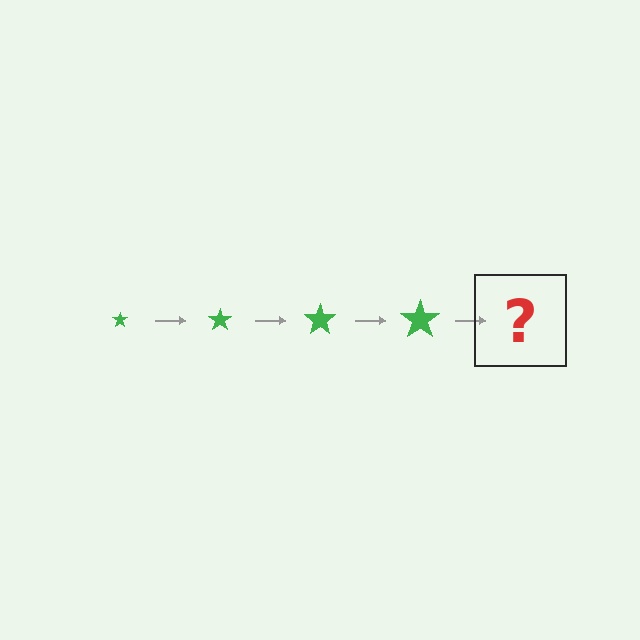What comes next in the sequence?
The next element should be a green star, larger than the previous one.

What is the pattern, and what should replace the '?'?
The pattern is that the star gets progressively larger each step. The '?' should be a green star, larger than the previous one.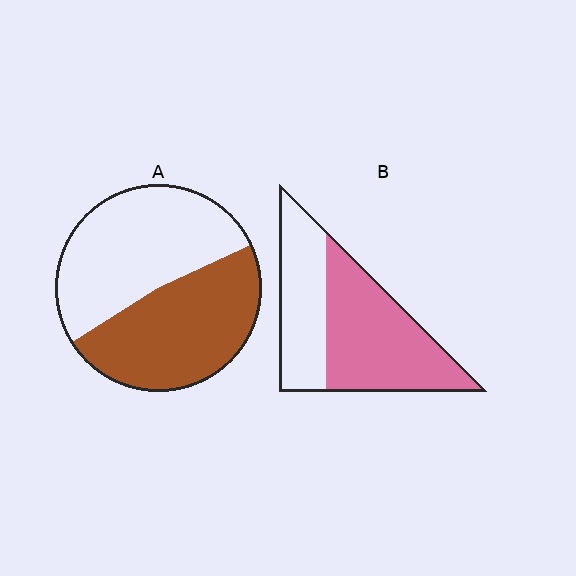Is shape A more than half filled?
Roughly half.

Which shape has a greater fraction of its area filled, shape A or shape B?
Shape B.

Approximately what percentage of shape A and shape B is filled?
A is approximately 50% and B is approximately 60%.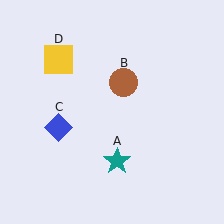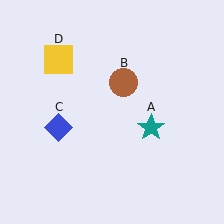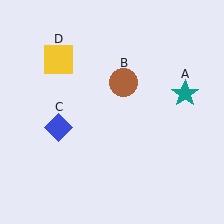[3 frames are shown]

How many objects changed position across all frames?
1 object changed position: teal star (object A).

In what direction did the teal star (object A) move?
The teal star (object A) moved up and to the right.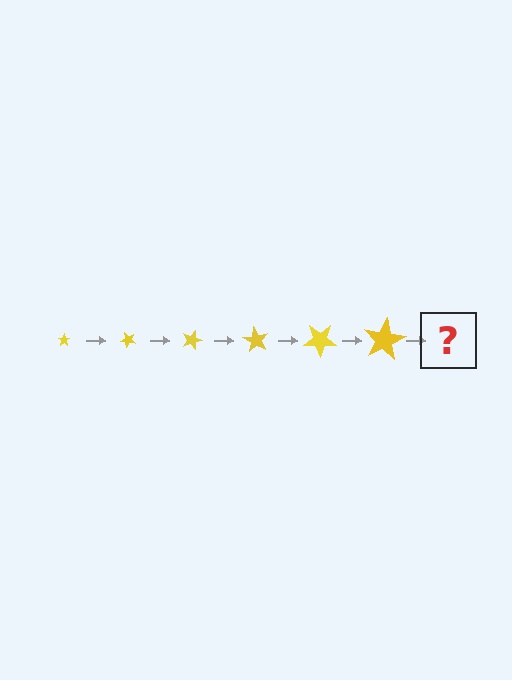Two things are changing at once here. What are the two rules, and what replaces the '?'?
The two rules are that the star grows larger each step and it rotates 45 degrees each step. The '?' should be a star, larger than the previous one and rotated 270 degrees from the start.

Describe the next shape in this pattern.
It should be a star, larger than the previous one and rotated 270 degrees from the start.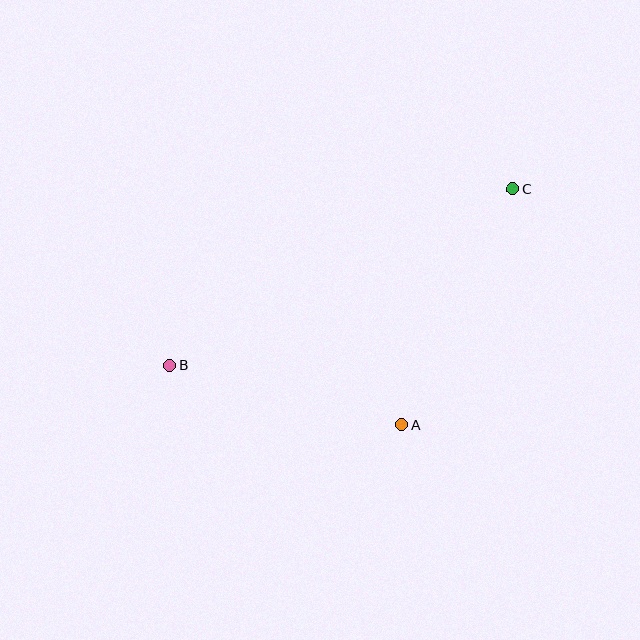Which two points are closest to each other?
Points A and B are closest to each other.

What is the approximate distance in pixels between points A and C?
The distance between A and C is approximately 260 pixels.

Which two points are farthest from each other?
Points B and C are farthest from each other.